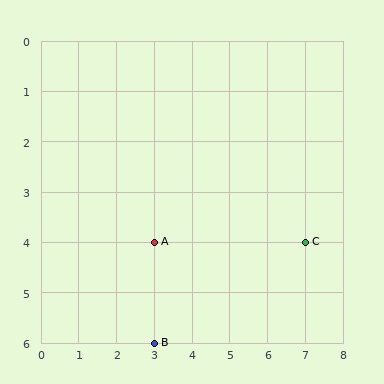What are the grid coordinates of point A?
Point A is at grid coordinates (3, 4).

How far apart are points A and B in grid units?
Points A and B are 2 rows apart.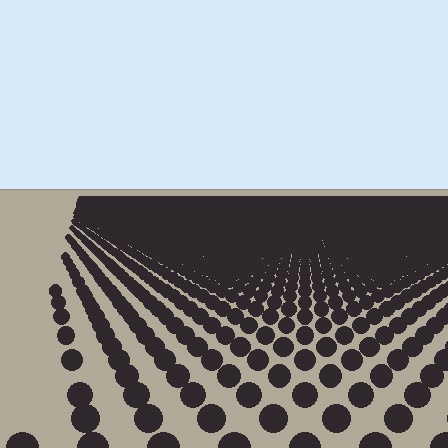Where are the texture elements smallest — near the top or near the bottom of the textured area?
Near the top.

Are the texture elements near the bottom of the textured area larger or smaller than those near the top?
Larger. Near the bottom, elements are closer to the viewer and appear at a bigger on-screen size.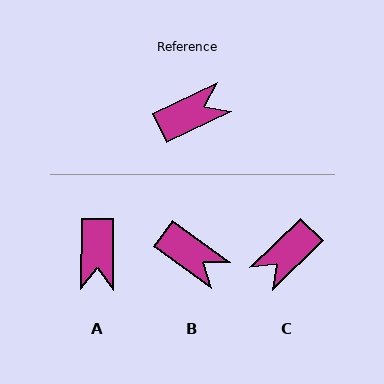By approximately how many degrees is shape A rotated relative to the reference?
Approximately 116 degrees clockwise.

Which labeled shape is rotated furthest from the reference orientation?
C, about 161 degrees away.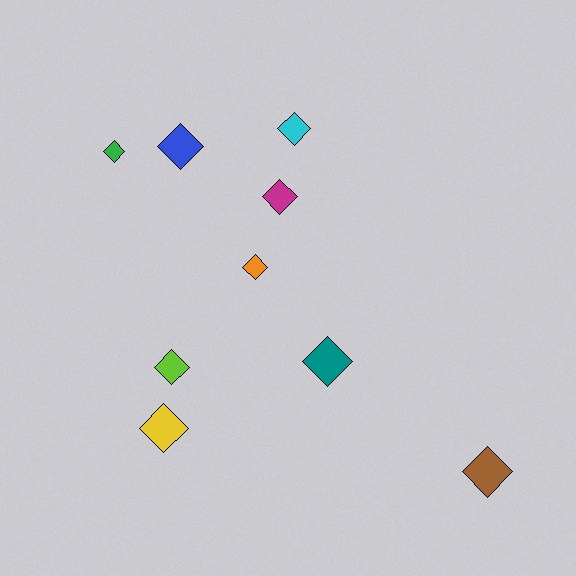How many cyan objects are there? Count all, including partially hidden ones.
There is 1 cyan object.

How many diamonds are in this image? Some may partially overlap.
There are 9 diamonds.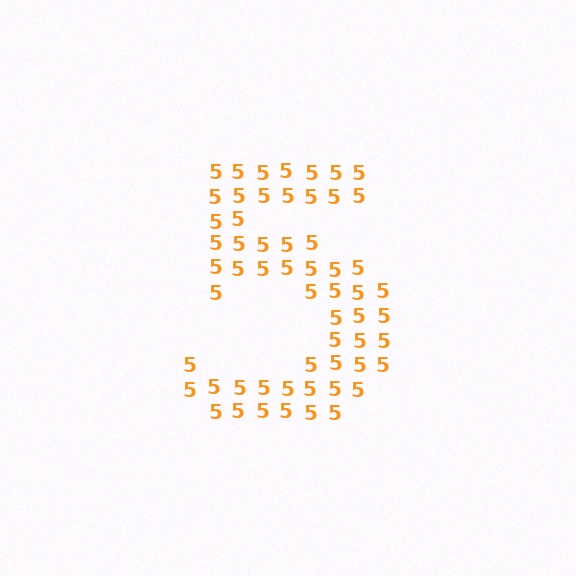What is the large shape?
The large shape is the digit 5.